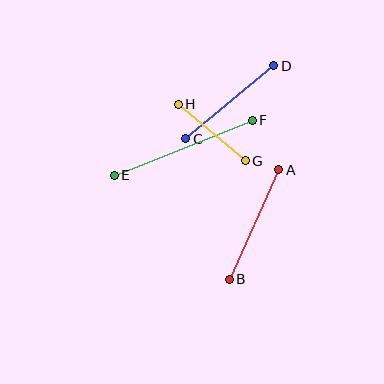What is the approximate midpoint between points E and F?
The midpoint is at approximately (183, 148) pixels.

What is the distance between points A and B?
The distance is approximately 120 pixels.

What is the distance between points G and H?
The distance is approximately 88 pixels.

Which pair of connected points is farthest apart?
Points E and F are farthest apart.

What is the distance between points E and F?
The distance is approximately 148 pixels.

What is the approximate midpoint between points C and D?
The midpoint is at approximately (230, 102) pixels.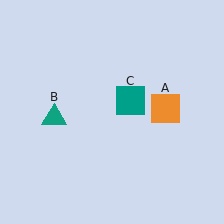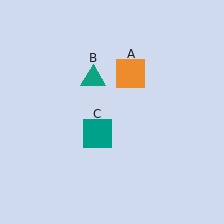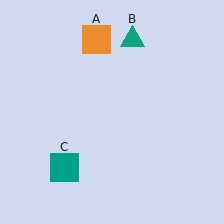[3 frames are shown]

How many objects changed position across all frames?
3 objects changed position: orange square (object A), teal triangle (object B), teal square (object C).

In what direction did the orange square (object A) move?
The orange square (object A) moved up and to the left.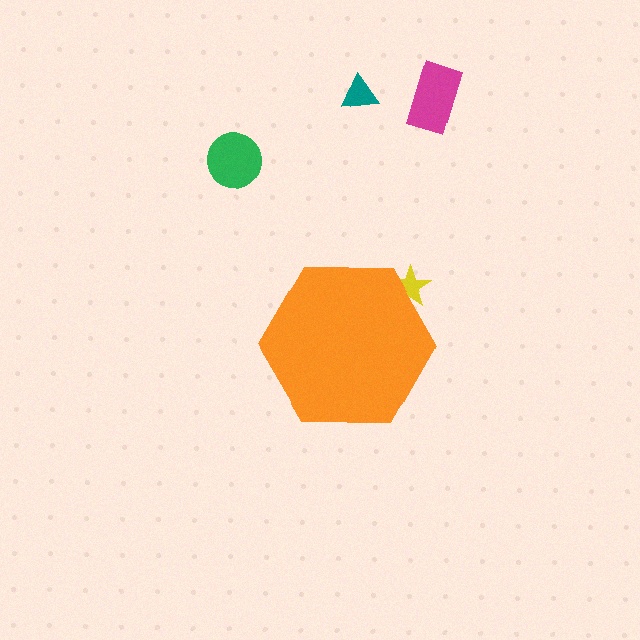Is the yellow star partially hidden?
Yes, the yellow star is partially hidden behind the orange hexagon.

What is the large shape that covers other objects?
An orange hexagon.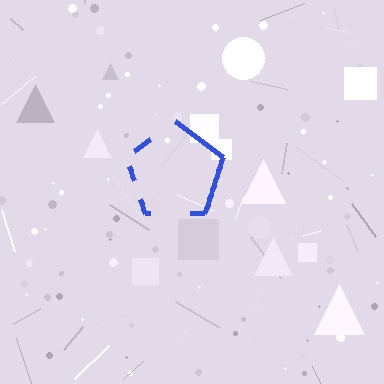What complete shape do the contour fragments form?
The contour fragments form a pentagon.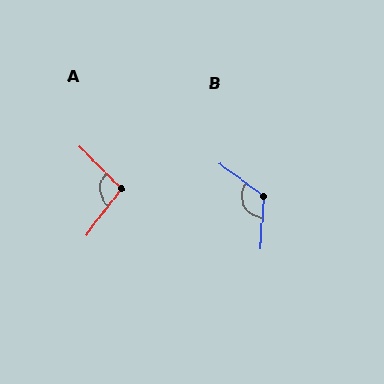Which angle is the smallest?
A, at approximately 98 degrees.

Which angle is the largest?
B, at approximately 123 degrees.